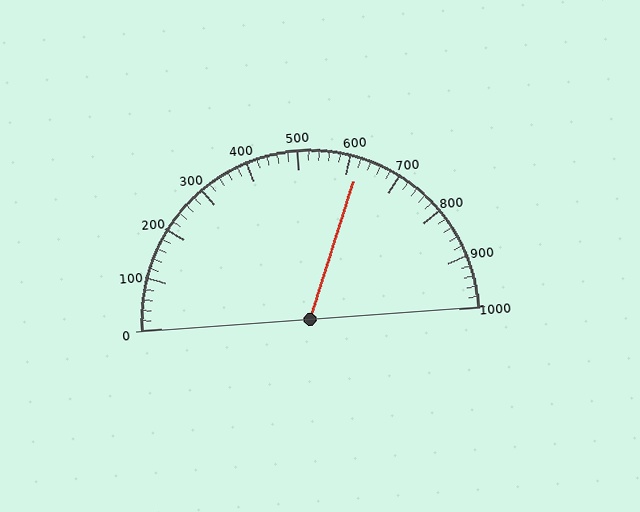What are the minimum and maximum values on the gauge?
The gauge ranges from 0 to 1000.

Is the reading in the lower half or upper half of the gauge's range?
The reading is in the upper half of the range (0 to 1000).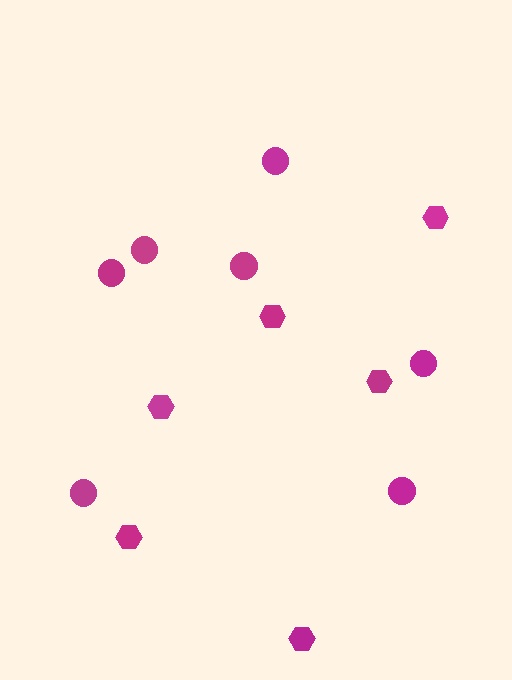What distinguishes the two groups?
There are 2 groups: one group of circles (7) and one group of hexagons (6).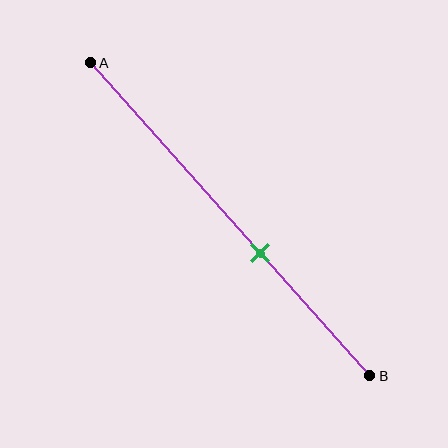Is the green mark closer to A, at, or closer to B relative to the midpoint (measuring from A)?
The green mark is closer to point B than the midpoint of segment AB.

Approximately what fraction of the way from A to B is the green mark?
The green mark is approximately 60% of the way from A to B.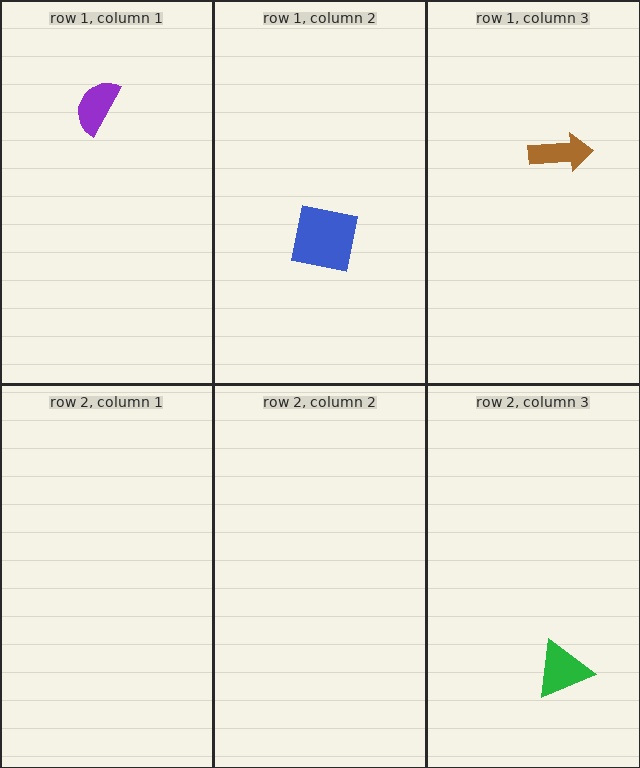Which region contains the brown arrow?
The row 1, column 3 region.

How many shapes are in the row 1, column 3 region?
1.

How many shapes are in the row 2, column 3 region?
1.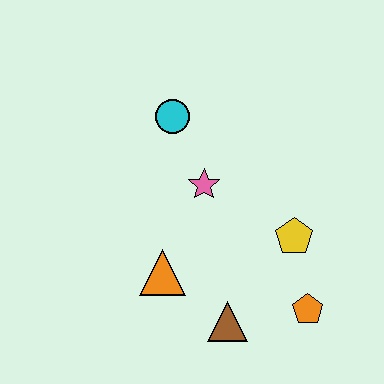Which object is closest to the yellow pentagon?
The orange pentagon is closest to the yellow pentagon.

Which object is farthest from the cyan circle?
The orange pentagon is farthest from the cyan circle.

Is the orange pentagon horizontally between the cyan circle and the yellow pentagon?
No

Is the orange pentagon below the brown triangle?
No